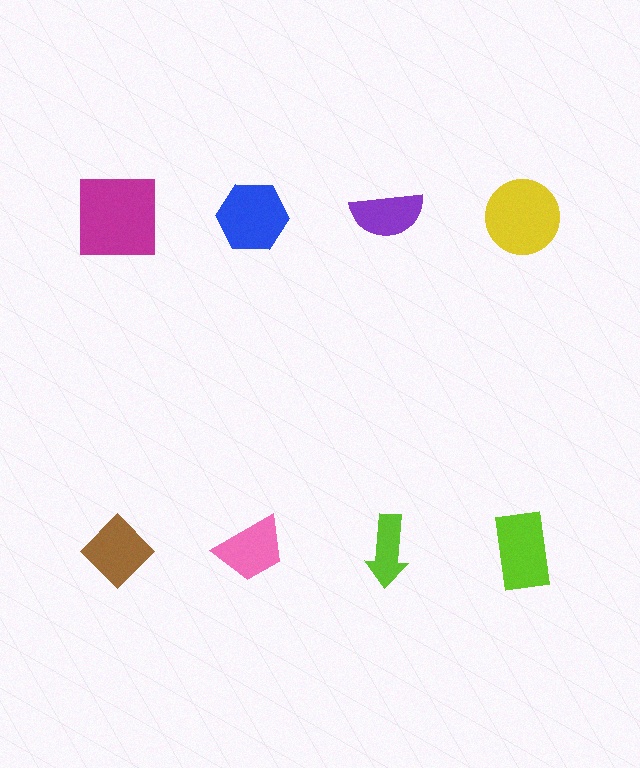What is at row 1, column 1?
A magenta square.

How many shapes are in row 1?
4 shapes.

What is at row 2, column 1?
A brown diamond.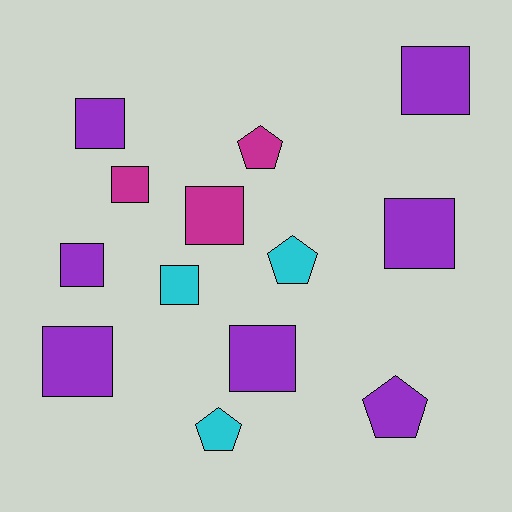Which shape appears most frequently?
Square, with 9 objects.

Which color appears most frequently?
Purple, with 7 objects.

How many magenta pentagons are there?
There is 1 magenta pentagon.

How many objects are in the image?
There are 13 objects.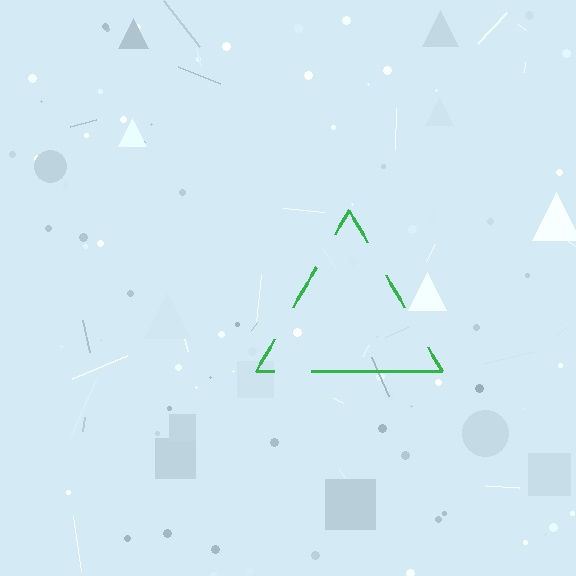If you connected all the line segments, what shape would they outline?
They would outline a triangle.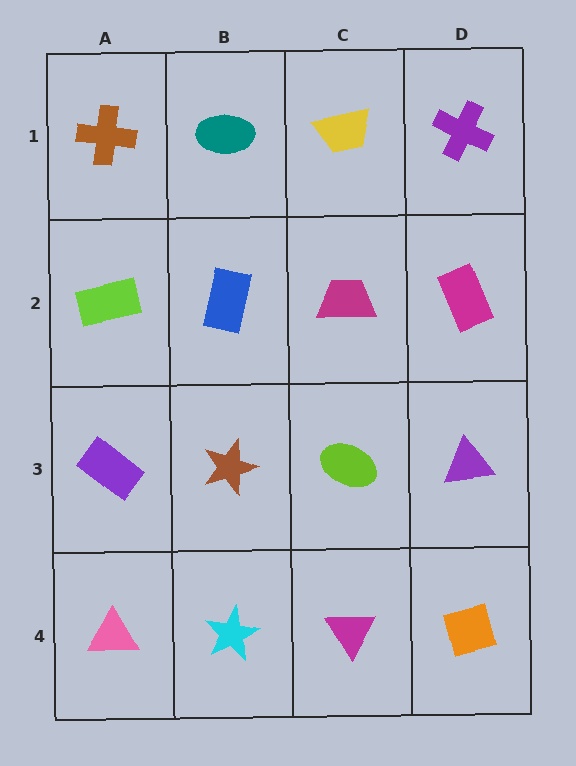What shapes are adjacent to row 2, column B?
A teal ellipse (row 1, column B), a brown star (row 3, column B), a lime rectangle (row 2, column A), a magenta trapezoid (row 2, column C).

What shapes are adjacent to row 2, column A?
A brown cross (row 1, column A), a purple rectangle (row 3, column A), a blue rectangle (row 2, column B).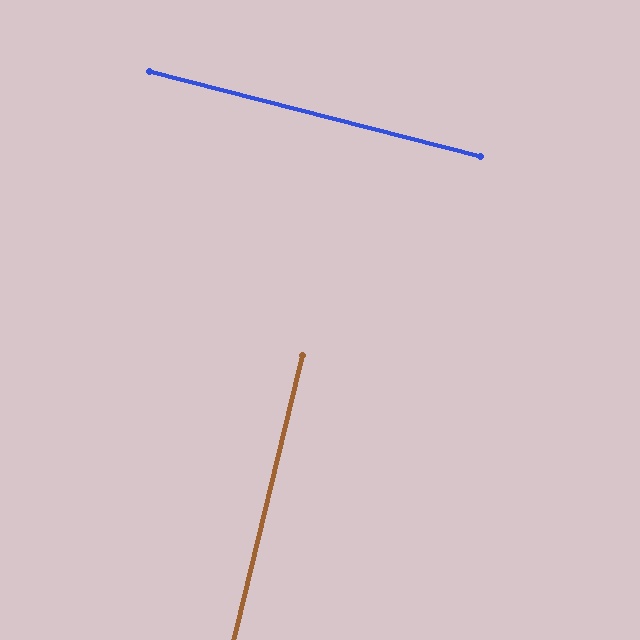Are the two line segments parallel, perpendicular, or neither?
Perpendicular — they meet at approximately 89°.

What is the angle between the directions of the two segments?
Approximately 89 degrees.